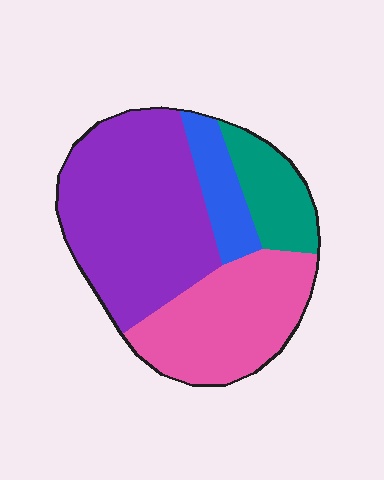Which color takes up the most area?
Purple, at roughly 45%.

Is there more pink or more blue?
Pink.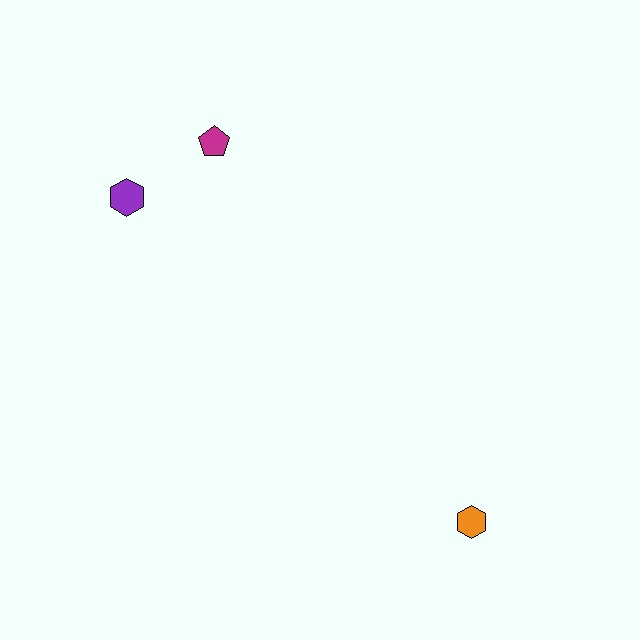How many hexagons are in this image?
There are 2 hexagons.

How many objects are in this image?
There are 3 objects.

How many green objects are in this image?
There are no green objects.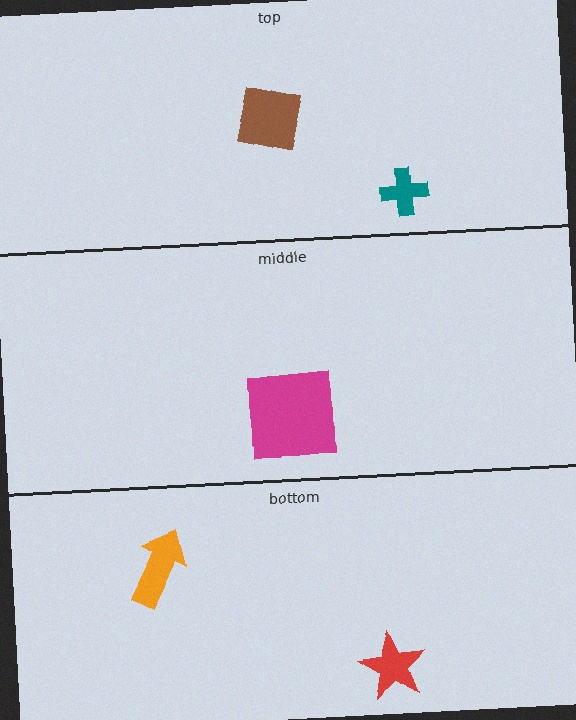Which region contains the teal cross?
The top region.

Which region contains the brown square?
The top region.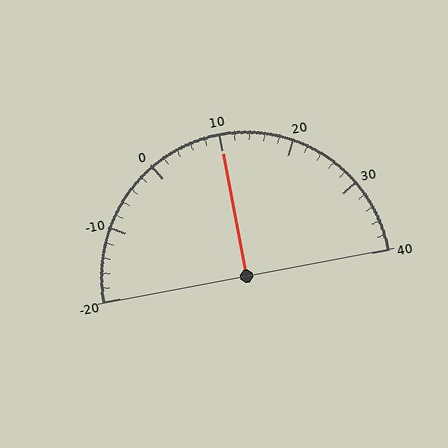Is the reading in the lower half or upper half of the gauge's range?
The reading is in the upper half of the range (-20 to 40).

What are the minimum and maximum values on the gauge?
The gauge ranges from -20 to 40.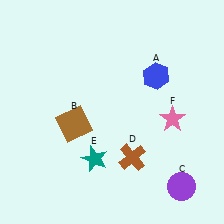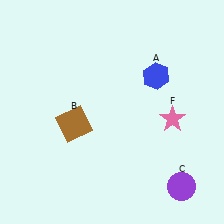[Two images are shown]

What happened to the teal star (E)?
The teal star (E) was removed in Image 2. It was in the bottom-left area of Image 1.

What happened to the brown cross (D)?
The brown cross (D) was removed in Image 2. It was in the bottom-right area of Image 1.